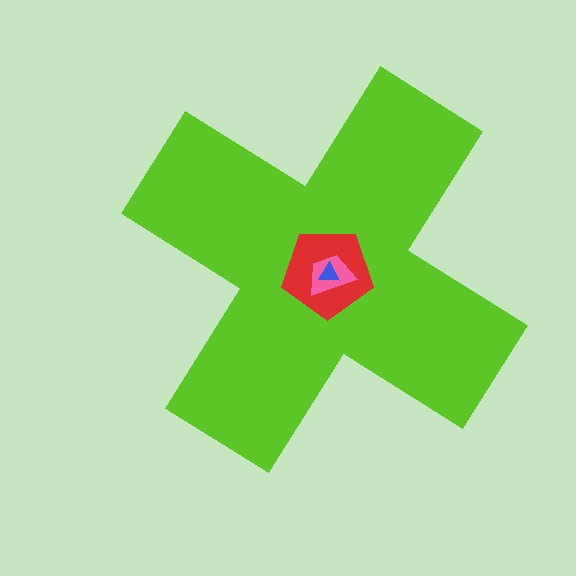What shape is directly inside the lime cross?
The red pentagon.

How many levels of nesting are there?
4.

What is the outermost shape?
The lime cross.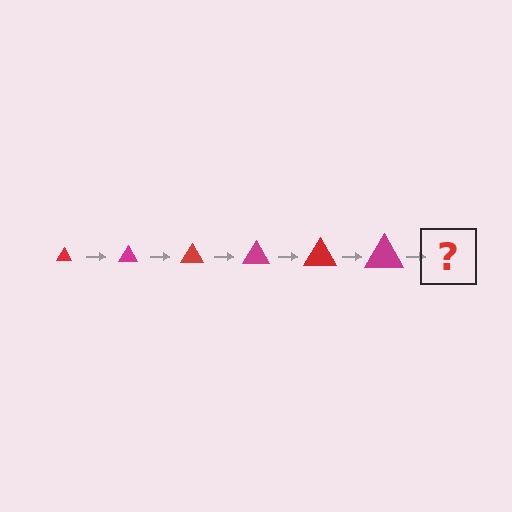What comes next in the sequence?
The next element should be a red triangle, larger than the previous one.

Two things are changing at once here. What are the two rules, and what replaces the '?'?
The two rules are that the triangle grows larger each step and the color cycles through red and magenta. The '?' should be a red triangle, larger than the previous one.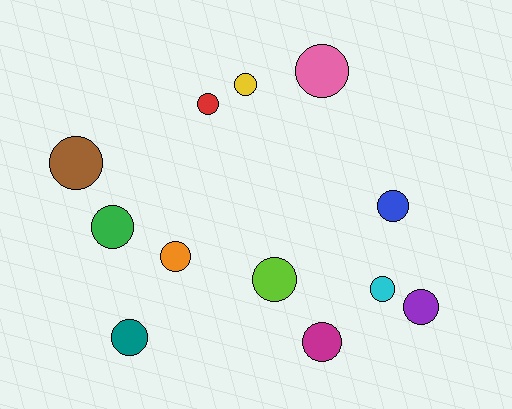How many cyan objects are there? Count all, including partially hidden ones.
There is 1 cyan object.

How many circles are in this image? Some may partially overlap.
There are 12 circles.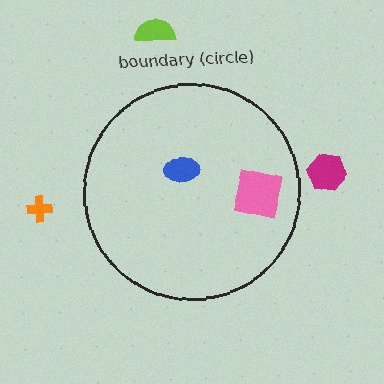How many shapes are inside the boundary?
2 inside, 3 outside.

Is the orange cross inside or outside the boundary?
Outside.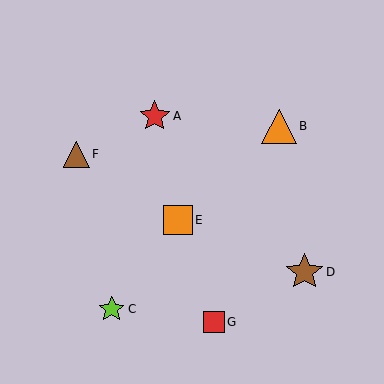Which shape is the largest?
The brown star (labeled D) is the largest.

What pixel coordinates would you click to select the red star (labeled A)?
Click at (155, 116) to select the red star A.